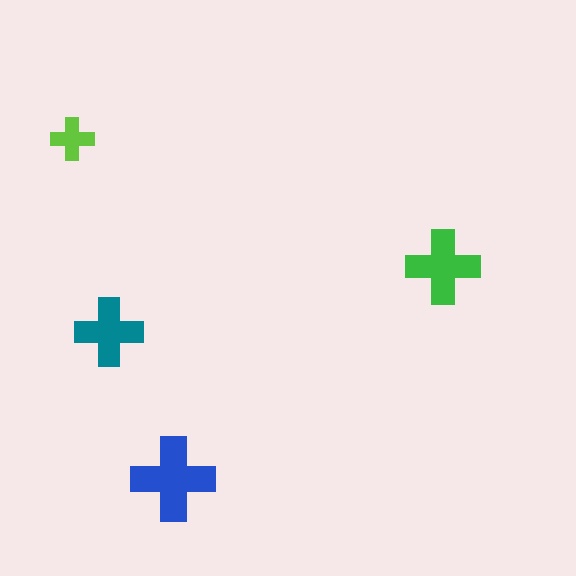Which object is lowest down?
The blue cross is bottommost.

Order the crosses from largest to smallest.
the blue one, the green one, the teal one, the lime one.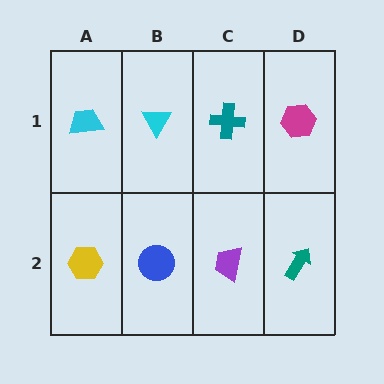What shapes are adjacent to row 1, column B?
A blue circle (row 2, column B), a cyan trapezoid (row 1, column A), a teal cross (row 1, column C).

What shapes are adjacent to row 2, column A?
A cyan trapezoid (row 1, column A), a blue circle (row 2, column B).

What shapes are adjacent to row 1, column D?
A teal arrow (row 2, column D), a teal cross (row 1, column C).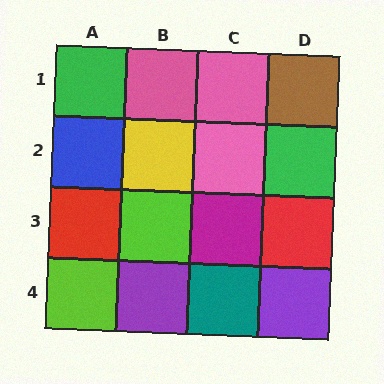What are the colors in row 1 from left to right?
Green, pink, pink, brown.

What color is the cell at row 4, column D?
Purple.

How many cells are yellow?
1 cell is yellow.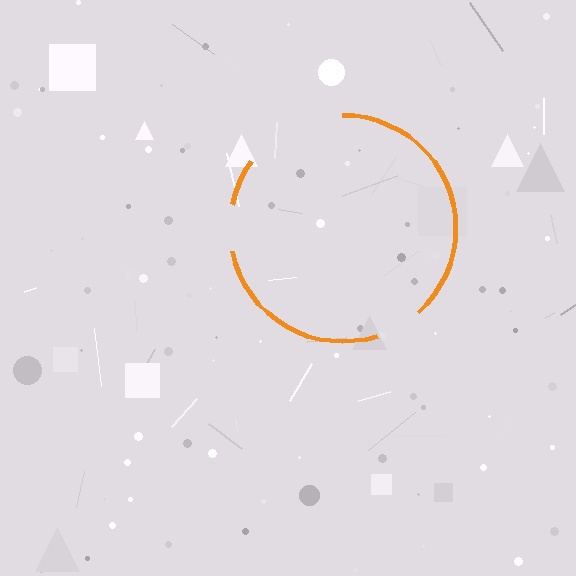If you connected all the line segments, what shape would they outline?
They would outline a circle.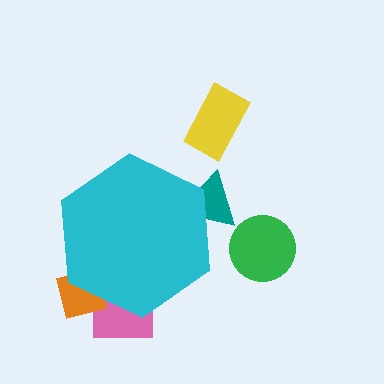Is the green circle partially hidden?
No, the green circle is fully visible.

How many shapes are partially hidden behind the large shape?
3 shapes are partially hidden.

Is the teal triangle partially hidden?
Yes, the teal triangle is partially hidden behind the cyan hexagon.